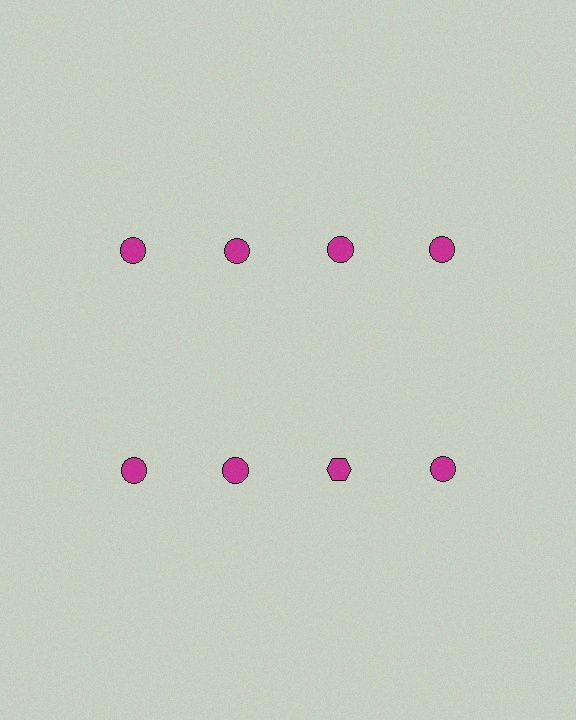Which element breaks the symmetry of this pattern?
The magenta hexagon in the second row, center column breaks the symmetry. All other shapes are magenta circles.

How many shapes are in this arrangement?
There are 8 shapes arranged in a grid pattern.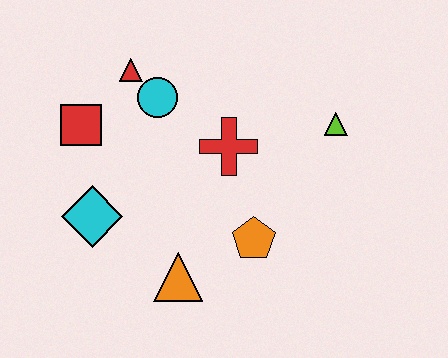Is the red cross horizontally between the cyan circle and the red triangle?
No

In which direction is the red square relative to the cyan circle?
The red square is to the left of the cyan circle.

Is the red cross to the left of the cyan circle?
No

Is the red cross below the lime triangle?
Yes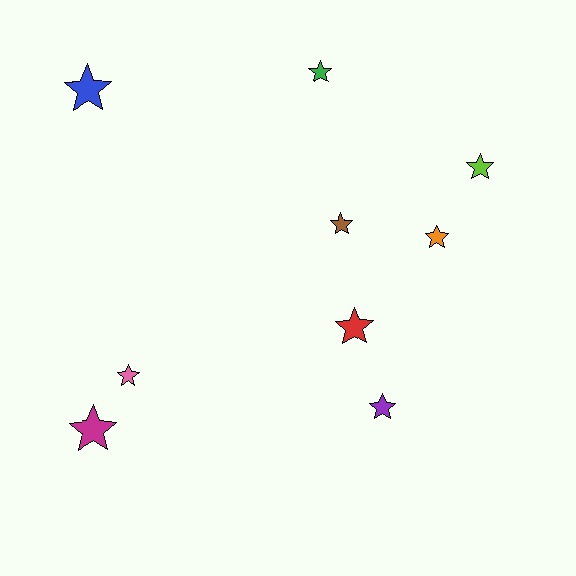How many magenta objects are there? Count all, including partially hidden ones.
There is 1 magenta object.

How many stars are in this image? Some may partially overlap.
There are 9 stars.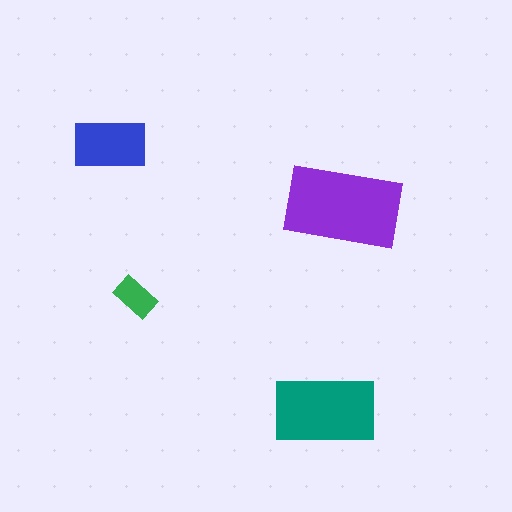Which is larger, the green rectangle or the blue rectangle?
The blue one.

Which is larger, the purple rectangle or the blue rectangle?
The purple one.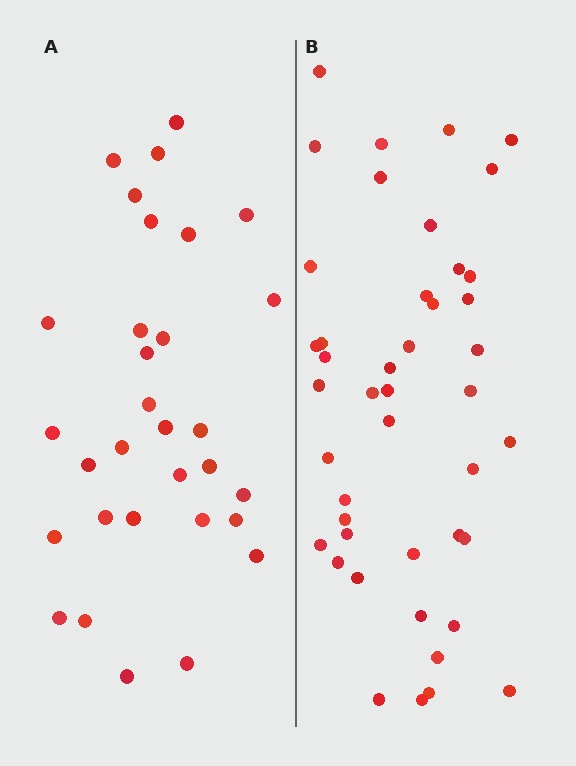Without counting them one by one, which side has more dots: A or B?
Region B (the right region) has more dots.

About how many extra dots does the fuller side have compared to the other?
Region B has approximately 15 more dots than region A.